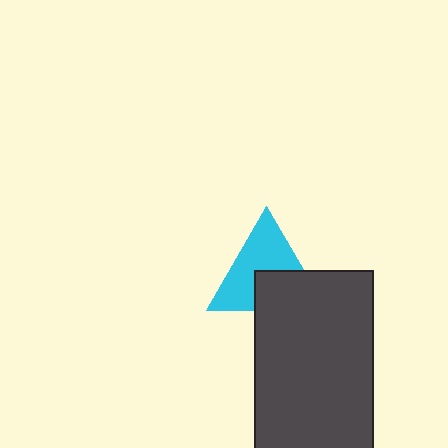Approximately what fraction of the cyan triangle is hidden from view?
Roughly 40% of the cyan triangle is hidden behind the dark gray rectangle.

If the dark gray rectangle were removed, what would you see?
You would see the complete cyan triangle.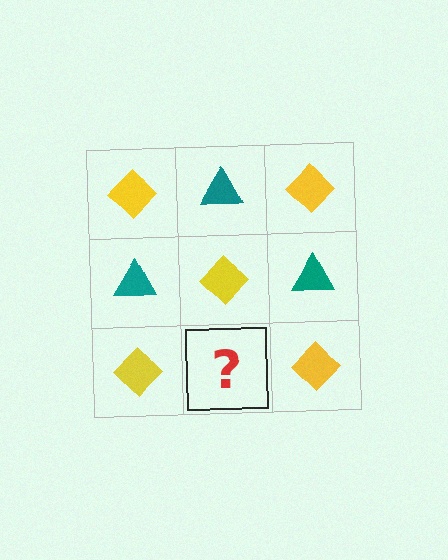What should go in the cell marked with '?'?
The missing cell should contain a teal triangle.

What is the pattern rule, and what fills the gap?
The rule is that it alternates yellow diamond and teal triangle in a checkerboard pattern. The gap should be filled with a teal triangle.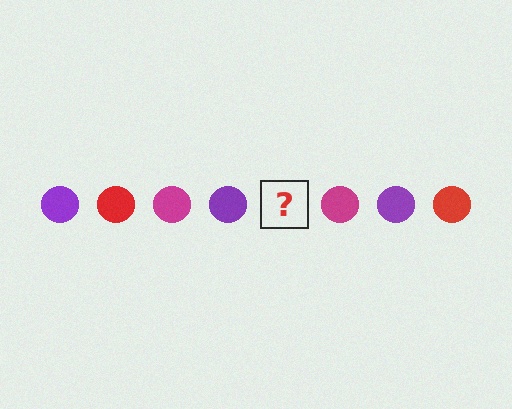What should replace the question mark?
The question mark should be replaced with a red circle.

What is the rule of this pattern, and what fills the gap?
The rule is that the pattern cycles through purple, red, magenta circles. The gap should be filled with a red circle.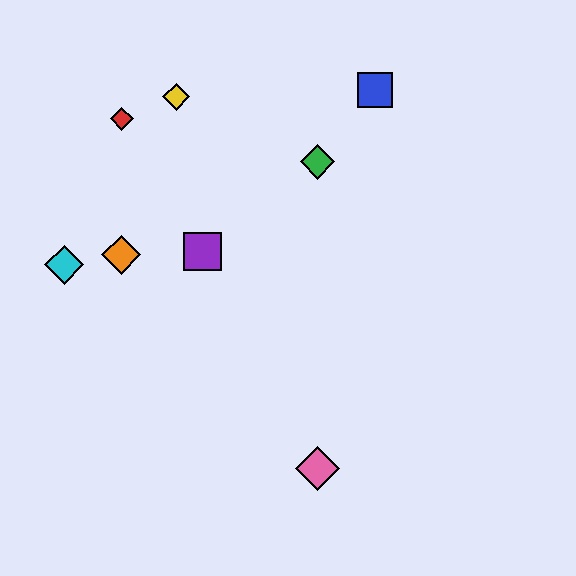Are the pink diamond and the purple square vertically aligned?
No, the pink diamond is at x≈317 and the purple square is at x≈202.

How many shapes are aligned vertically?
2 shapes (the green diamond, the pink diamond) are aligned vertically.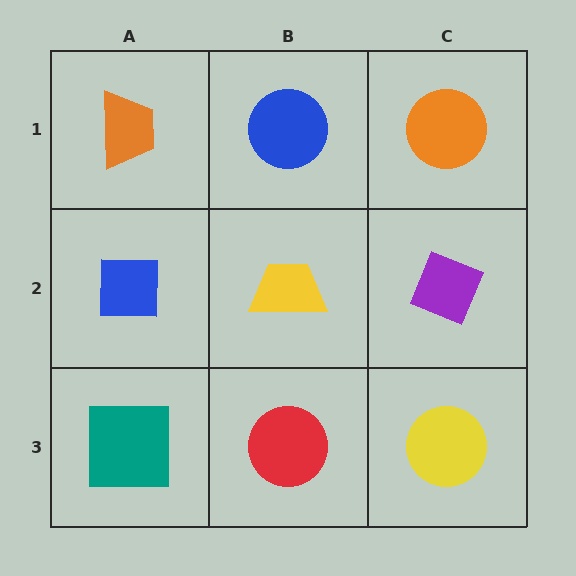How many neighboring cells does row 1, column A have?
2.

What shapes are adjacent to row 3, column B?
A yellow trapezoid (row 2, column B), a teal square (row 3, column A), a yellow circle (row 3, column C).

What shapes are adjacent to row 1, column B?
A yellow trapezoid (row 2, column B), an orange trapezoid (row 1, column A), an orange circle (row 1, column C).